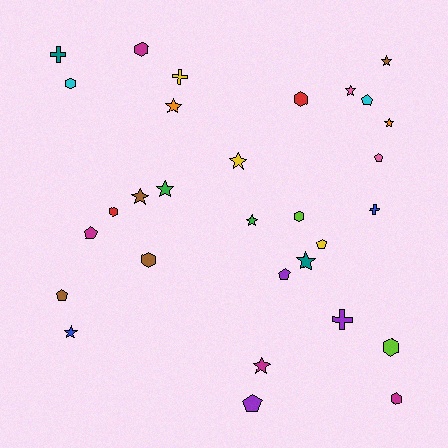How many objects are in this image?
There are 30 objects.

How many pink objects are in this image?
There are 2 pink objects.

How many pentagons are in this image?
There are 7 pentagons.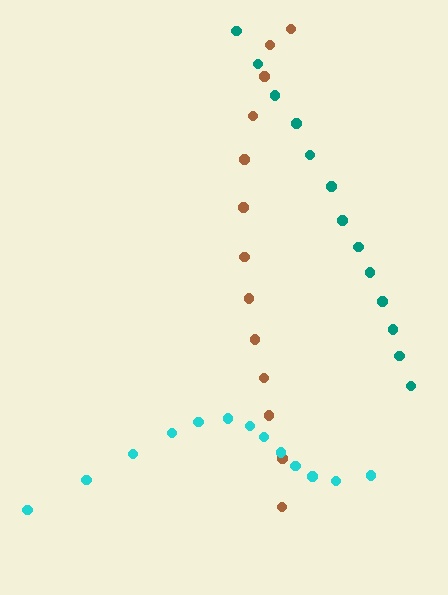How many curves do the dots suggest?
There are 3 distinct paths.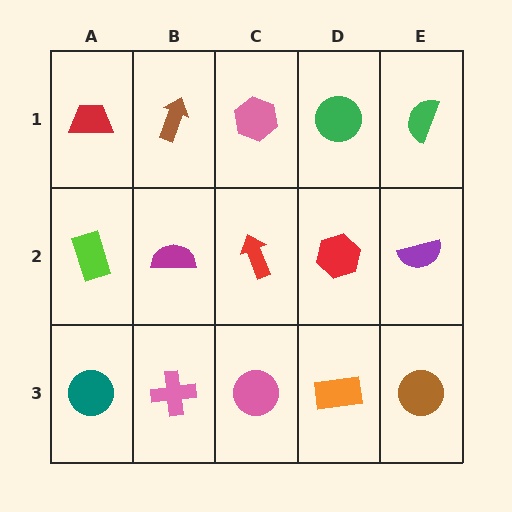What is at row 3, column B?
A pink cross.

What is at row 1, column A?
A red trapezoid.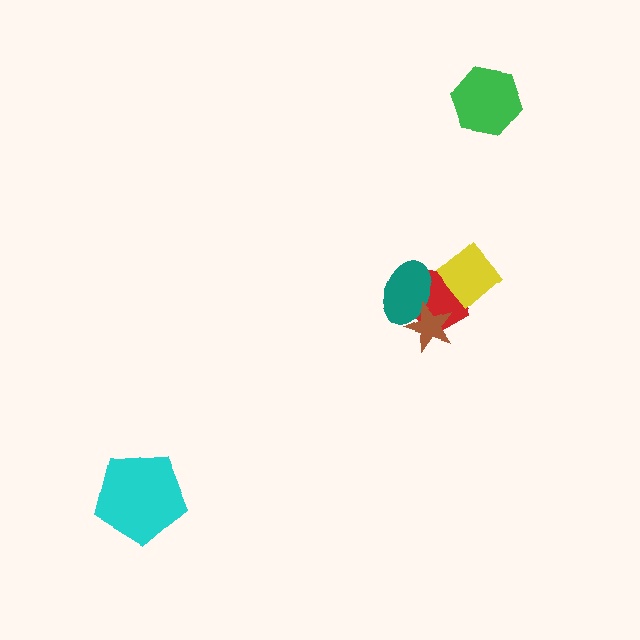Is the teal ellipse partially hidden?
Yes, it is partially covered by another shape.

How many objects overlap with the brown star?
2 objects overlap with the brown star.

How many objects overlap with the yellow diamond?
1 object overlaps with the yellow diamond.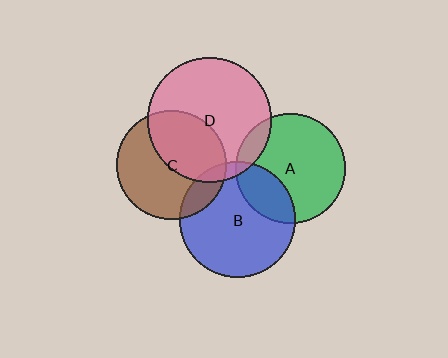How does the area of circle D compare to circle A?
Approximately 1.3 times.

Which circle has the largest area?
Circle D (pink).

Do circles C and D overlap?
Yes.